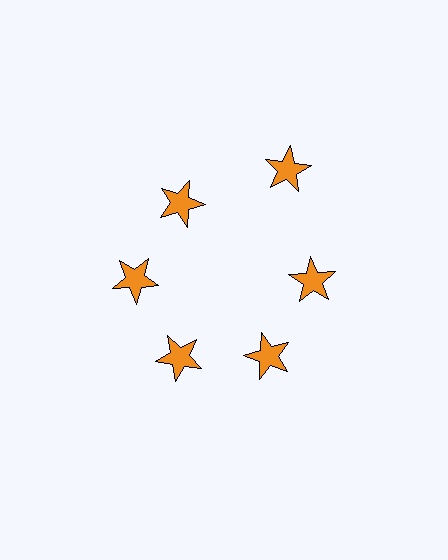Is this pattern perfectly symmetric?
No. The 6 orange stars are arranged in a ring, but one element near the 1 o'clock position is pushed outward from the center, breaking the 6-fold rotational symmetry.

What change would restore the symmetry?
The symmetry would be restored by moving it inward, back onto the ring so that all 6 stars sit at equal angles and equal distance from the center.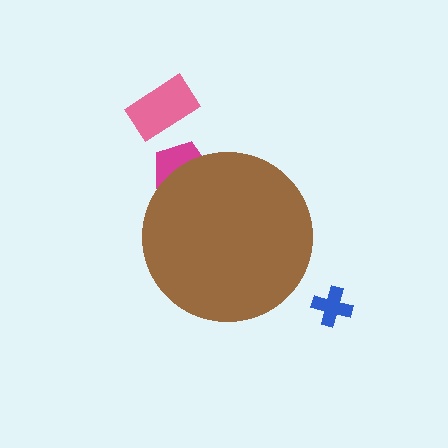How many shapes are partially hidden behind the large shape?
1 shape is partially hidden.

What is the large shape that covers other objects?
A brown circle.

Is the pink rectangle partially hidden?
No, the pink rectangle is fully visible.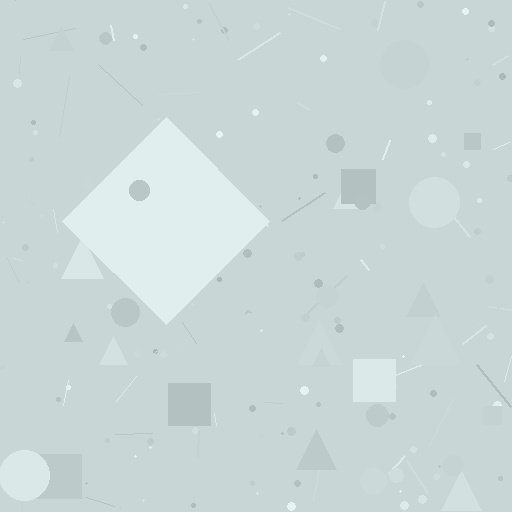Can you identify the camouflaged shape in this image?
The camouflaged shape is a diamond.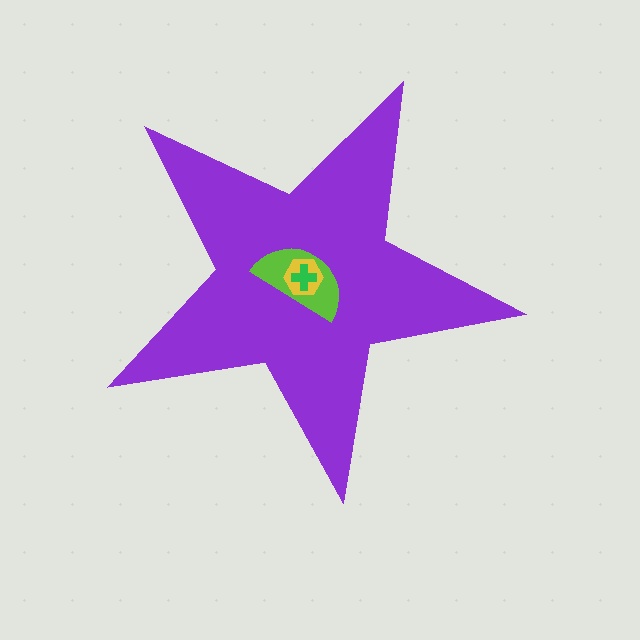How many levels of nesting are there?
4.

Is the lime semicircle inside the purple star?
Yes.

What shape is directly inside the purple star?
The lime semicircle.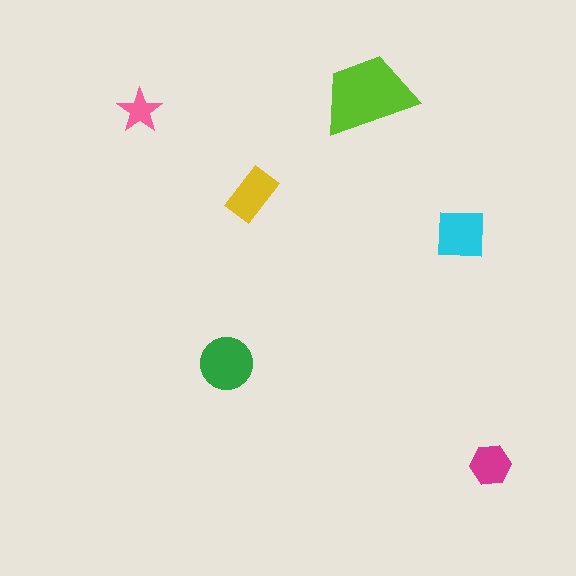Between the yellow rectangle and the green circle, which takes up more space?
The green circle.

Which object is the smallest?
The pink star.